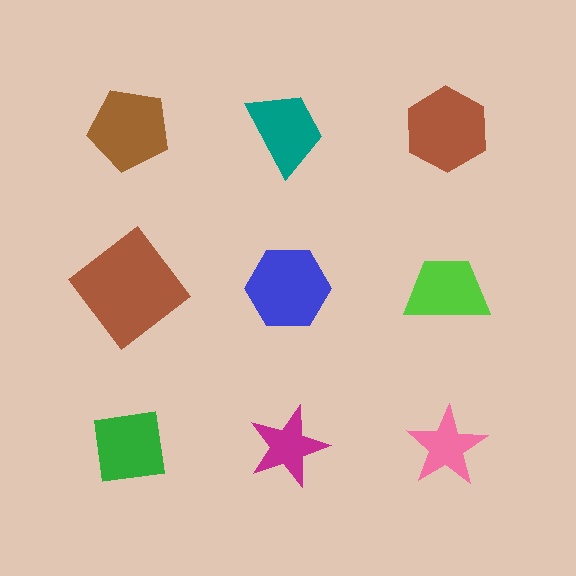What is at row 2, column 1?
A brown diamond.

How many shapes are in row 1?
3 shapes.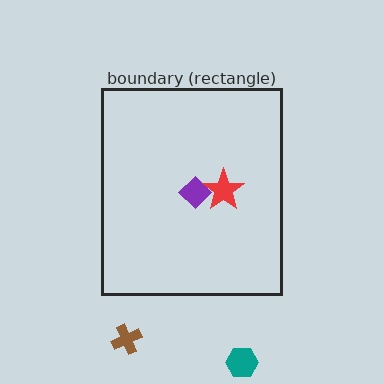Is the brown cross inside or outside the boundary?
Outside.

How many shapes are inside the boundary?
2 inside, 2 outside.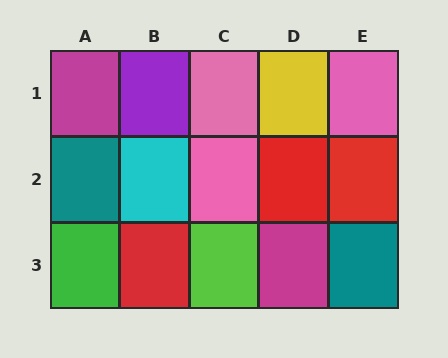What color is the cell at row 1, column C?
Pink.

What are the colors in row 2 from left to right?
Teal, cyan, pink, red, red.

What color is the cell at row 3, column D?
Magenta.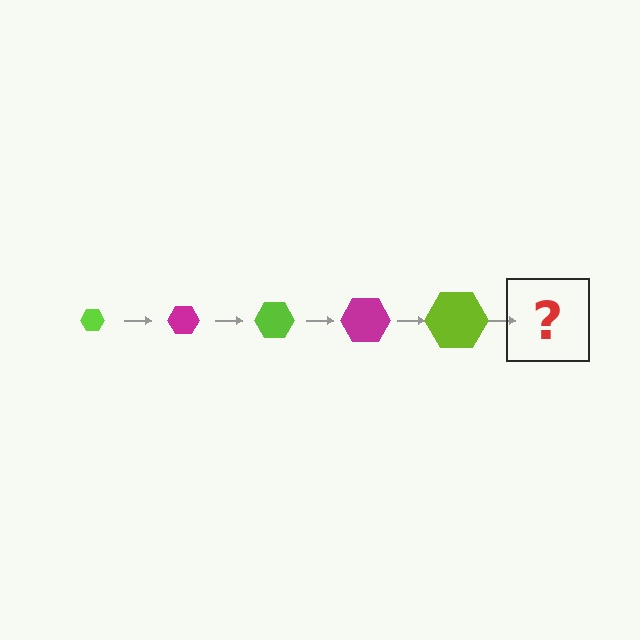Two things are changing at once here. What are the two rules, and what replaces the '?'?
The two rules are that the hexagon grows larger each step and the color cycles through lime and magenta. The '?' should be a magenta hexagon, larger than the previous one.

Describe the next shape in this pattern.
It should be a magenta hexagon, larger than the previous one.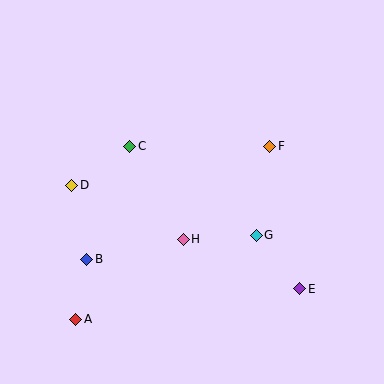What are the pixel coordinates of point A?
Point A is at (76, 319).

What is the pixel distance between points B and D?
The distance between B and D is 75 pixels.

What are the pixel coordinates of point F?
Point F is at (270, 146).